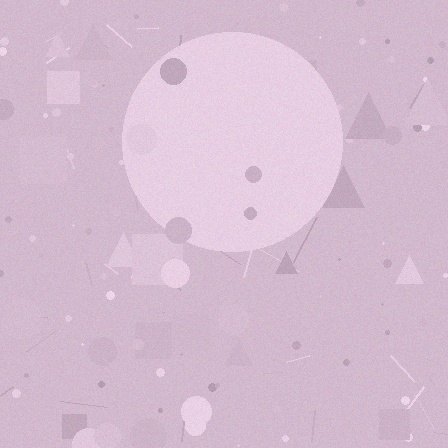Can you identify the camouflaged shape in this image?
The camouflaged shape is a circle.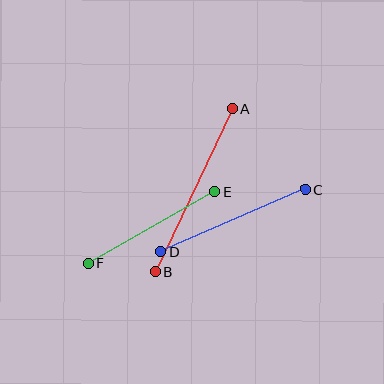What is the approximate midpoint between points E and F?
The midpoint is at approximately (151, 227) pixels.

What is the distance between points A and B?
The distance is approximately 180 pixels.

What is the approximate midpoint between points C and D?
The midpoint is at approximately (233, 220) pixels.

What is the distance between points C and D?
The distance is approximately 158 pixels.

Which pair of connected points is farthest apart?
Points A and B are farthest apart.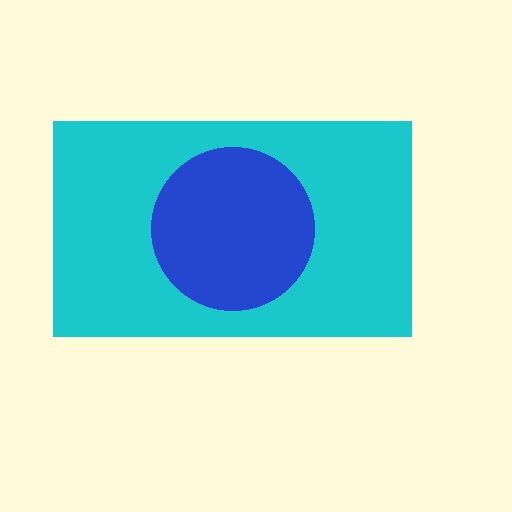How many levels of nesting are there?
2.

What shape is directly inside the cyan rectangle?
The blue circle.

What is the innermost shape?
The blue circle.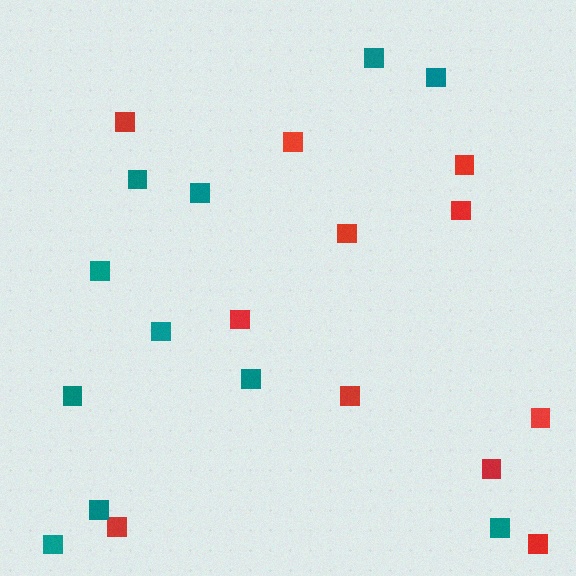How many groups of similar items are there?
There are 2 groups: one group of red squares (11) and one group of teal squares (11).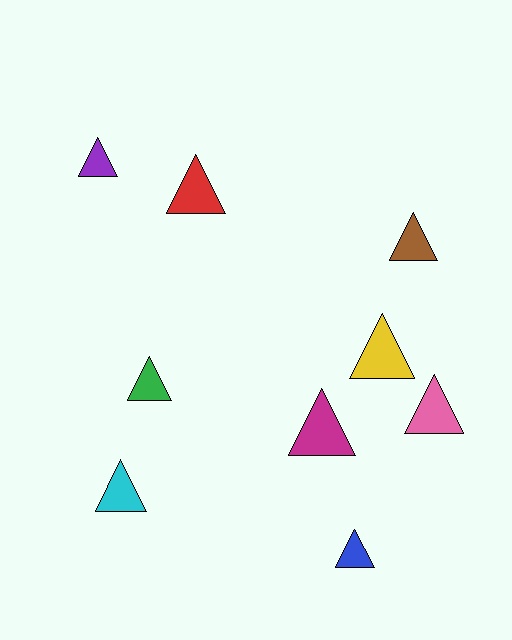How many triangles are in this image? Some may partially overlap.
There are 9 triangles.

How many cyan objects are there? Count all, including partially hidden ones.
There is 1 cyan object.